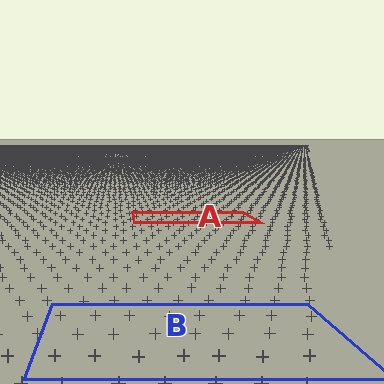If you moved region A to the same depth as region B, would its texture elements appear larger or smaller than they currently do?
They would appear larger. At a closer depth, the same texture elements are projected at a bigger on-screen size.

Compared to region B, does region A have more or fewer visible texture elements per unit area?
Region A has more texture elements per unit area — they are packed more densely because it is farther away.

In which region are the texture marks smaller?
The texture marks are smaller in region A, because it is farther away.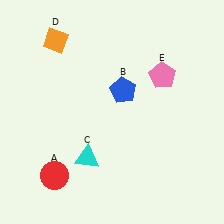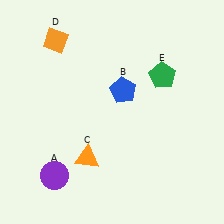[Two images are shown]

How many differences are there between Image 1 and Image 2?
There are 3 differences between the two images.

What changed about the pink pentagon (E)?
In Image 1, E is pink. In Image 2, it changed to green.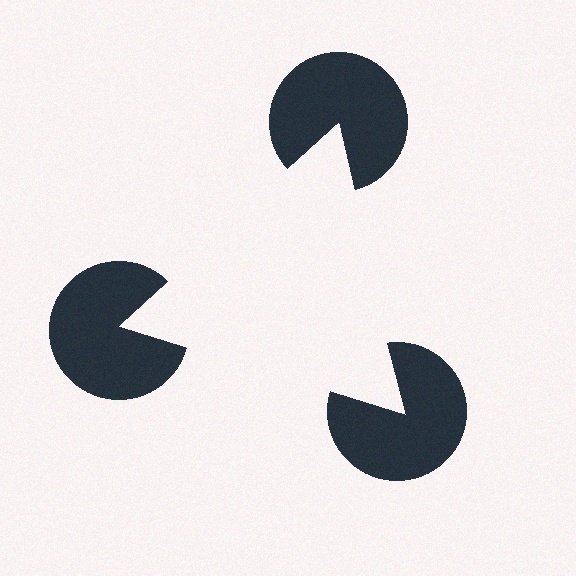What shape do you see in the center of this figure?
An illusory triangle — its edges are inferred from the aligned wedge cuts in the pac-man discs, not physically drawn.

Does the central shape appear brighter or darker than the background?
It typically appears slightly brighter than the background, even though no actual brightness change is drawn.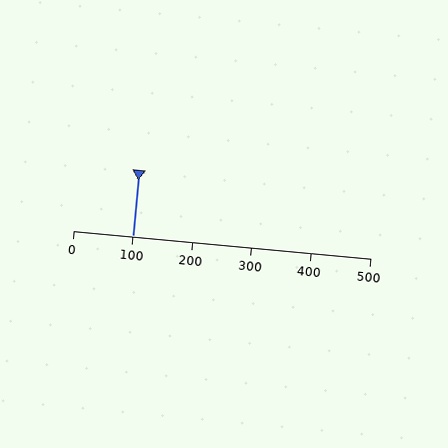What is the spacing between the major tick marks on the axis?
The major ticks are spaced 100 apart.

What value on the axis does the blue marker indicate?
The marker indicates approximately 100.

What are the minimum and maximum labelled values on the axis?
The axis runs from 0 to 500.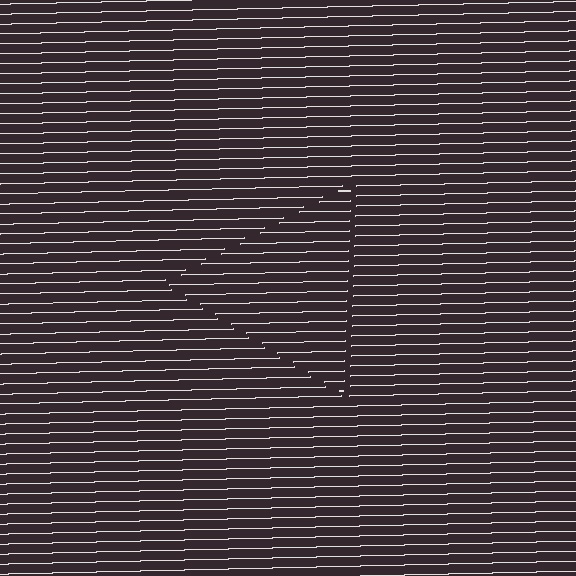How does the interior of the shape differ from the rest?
The interior of the shape contains the same grating, shifted by half a period — the contour is defined by the phase discontinuity where line-ends from the inner and outer gratings abut.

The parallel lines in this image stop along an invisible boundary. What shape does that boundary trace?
An illusory triangle. The interior of the shape contains the same grating, shifted by half a period — the contour is defined by the phase discontinuity where line-ends from the inner and outer gratings abut.